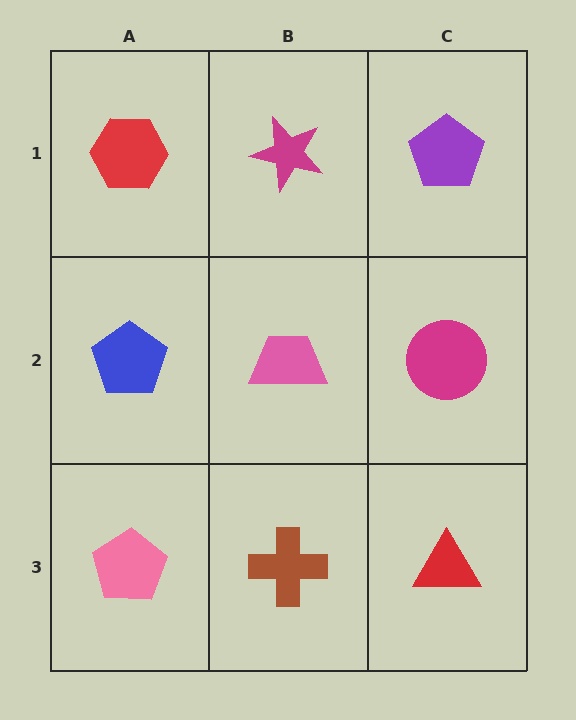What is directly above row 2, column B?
A magenta star.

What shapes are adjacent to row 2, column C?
A purple pentagon (row 1, column C), a red triangle (row 3, column C), a pink trapezoid (row 2, column B).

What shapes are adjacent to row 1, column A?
A blue pentagon (row 2, column A), a magenta star (row 1, column B).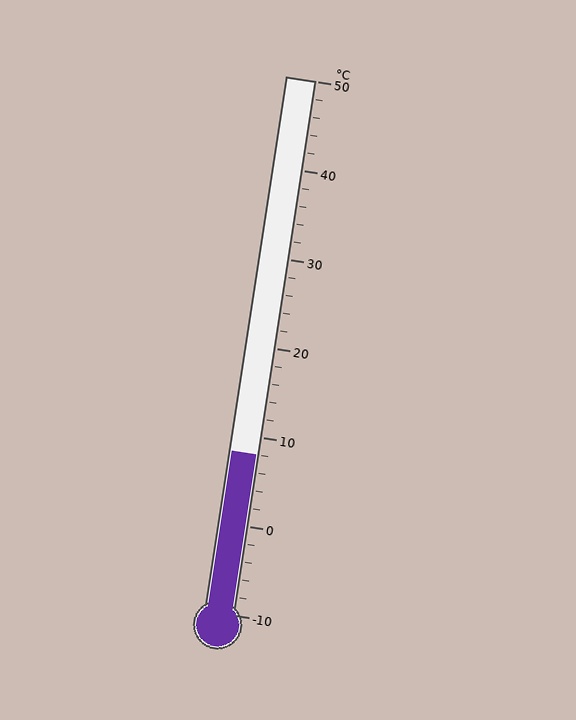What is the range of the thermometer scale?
The thermometer scale ranges from -10°C to 50°C.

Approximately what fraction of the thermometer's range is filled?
The thermometer is filled to approximately 30% of its range.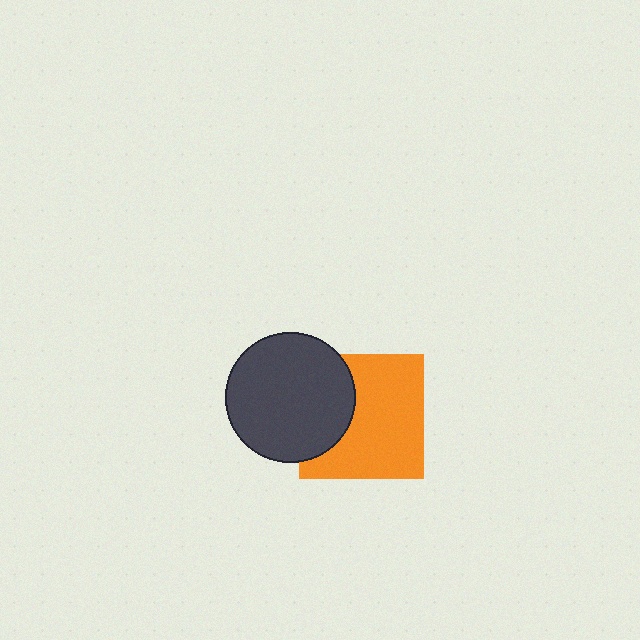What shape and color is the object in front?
The object in front is a dark gray circle.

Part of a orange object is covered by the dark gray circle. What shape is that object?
It is a square.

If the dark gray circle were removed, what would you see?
You would see the complete orange square.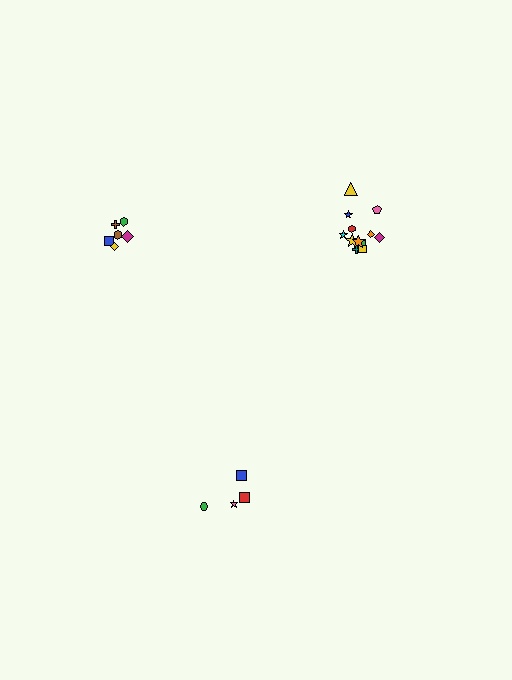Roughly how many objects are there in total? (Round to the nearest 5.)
Roughly 20 objects in total.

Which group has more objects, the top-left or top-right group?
The top-right group.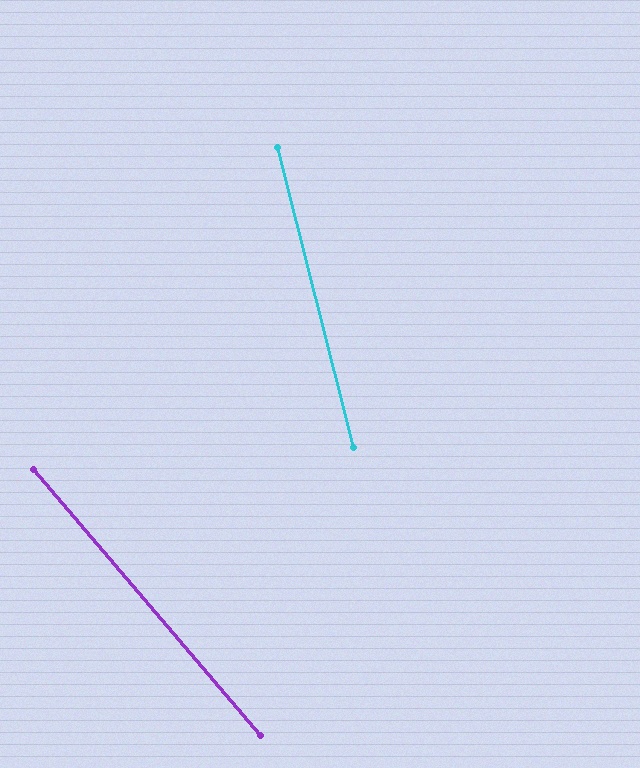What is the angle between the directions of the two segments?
Approximately 26 degrees.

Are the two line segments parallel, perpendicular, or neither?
Neither parallel nor perpendicular — they differ by about 26°.